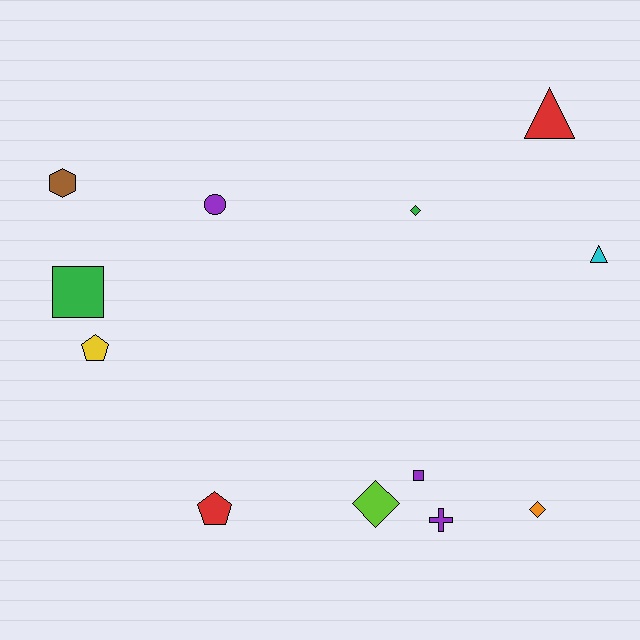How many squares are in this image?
There are 2 squares.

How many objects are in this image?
There are 12 objects.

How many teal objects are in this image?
There are no teal objects.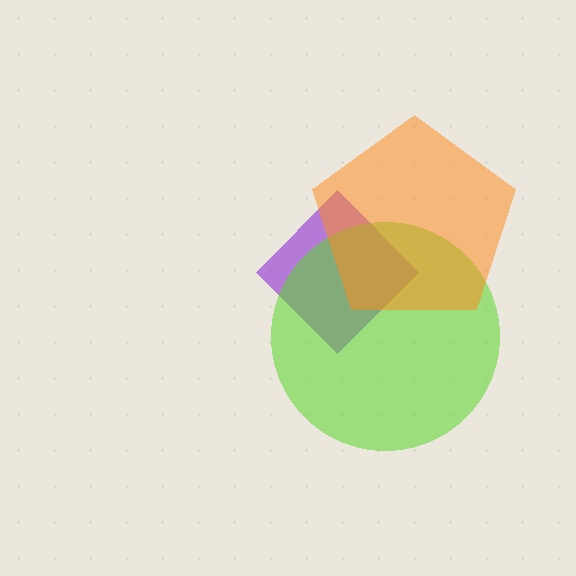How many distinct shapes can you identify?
There are 3 distinct shapes: a purple diamond, a lime circle, an orange pentagon.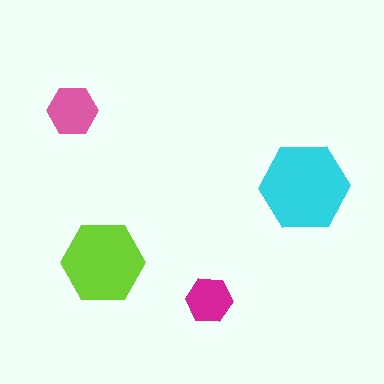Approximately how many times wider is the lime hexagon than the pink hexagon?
About 1.5 times wider.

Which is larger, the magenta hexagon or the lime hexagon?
The lime one.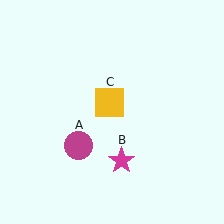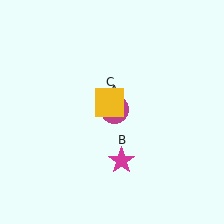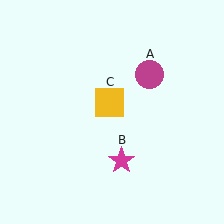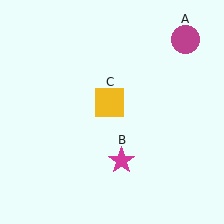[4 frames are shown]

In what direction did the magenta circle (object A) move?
The magenta circle (object A) moved up and to the right.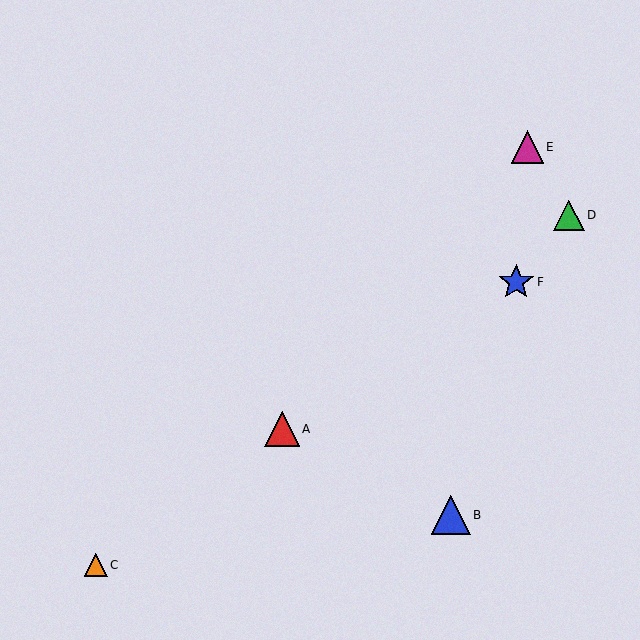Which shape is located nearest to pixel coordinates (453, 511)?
The blue triangle (labeled B) at (451, 515) is nearest to that location.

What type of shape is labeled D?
Shape D is a green triangle.